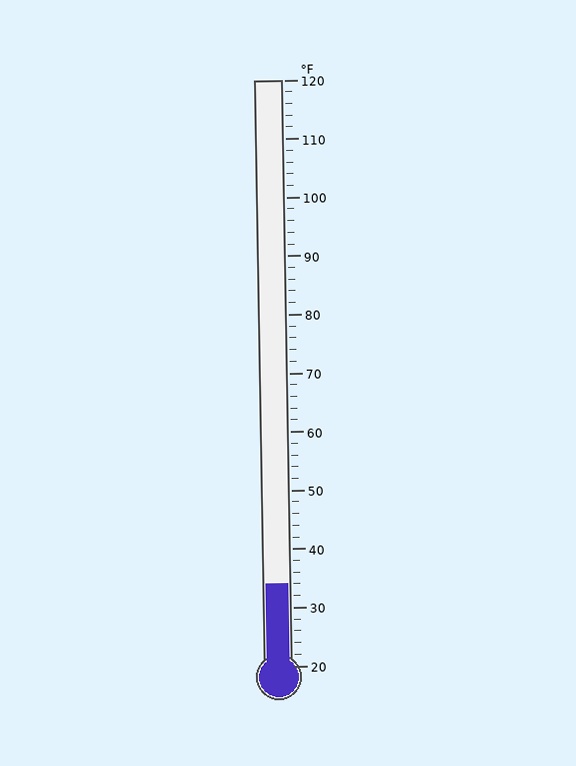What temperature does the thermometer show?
The thermometer shows approximately 34°F.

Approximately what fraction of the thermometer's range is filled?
The thermometer is filled to approximately 15% of its range.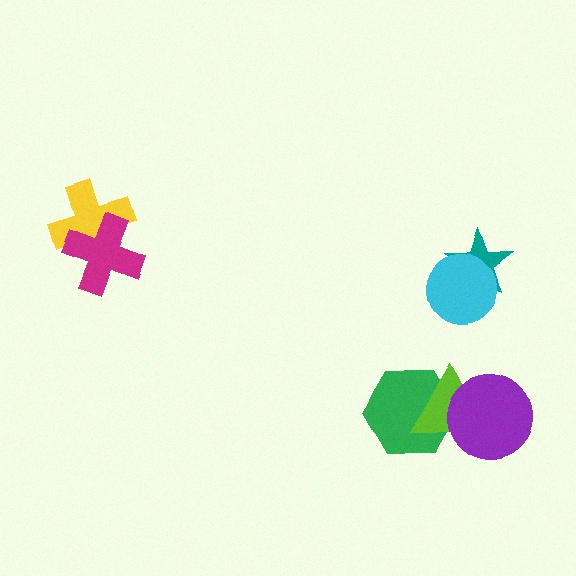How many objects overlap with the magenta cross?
1 object overlaps with the magenta cross.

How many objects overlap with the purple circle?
2 objects overlap with the purple circle.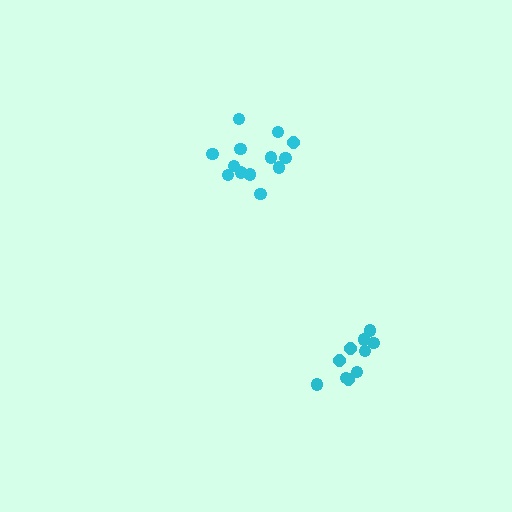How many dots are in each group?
Group 1: 10 dots, Group 2: 13 dots (23 total).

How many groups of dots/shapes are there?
There are 2 groups.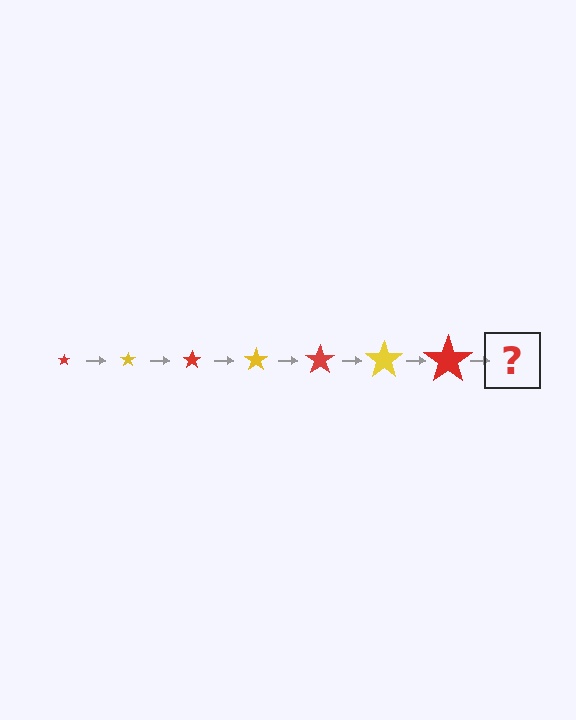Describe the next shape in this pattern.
It should be a yellow star, larger than the previous one.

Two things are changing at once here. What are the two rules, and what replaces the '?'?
The two rules are that the star grows larger each step and the color cycles through red and yellow. The '?' should be a yellow star, larger than the previous one.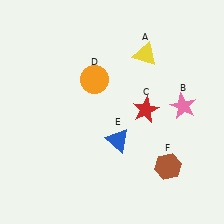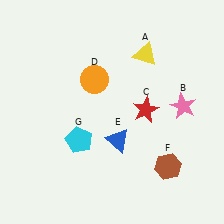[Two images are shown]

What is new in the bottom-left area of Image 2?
A cyan pentagon (G) was added in the bottom-left area of Image 2.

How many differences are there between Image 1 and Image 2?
There is 1 difference between the two images.